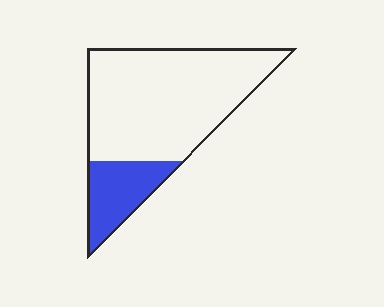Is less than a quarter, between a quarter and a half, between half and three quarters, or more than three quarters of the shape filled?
Less than a quarter.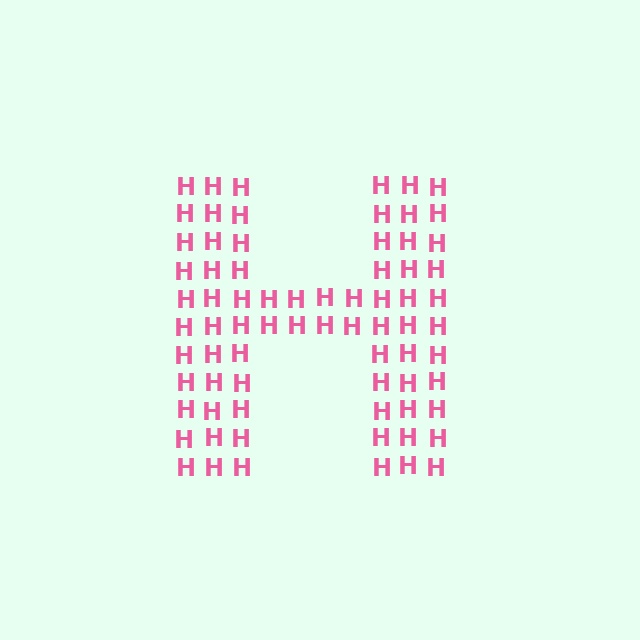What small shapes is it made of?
It is made of small letter H's.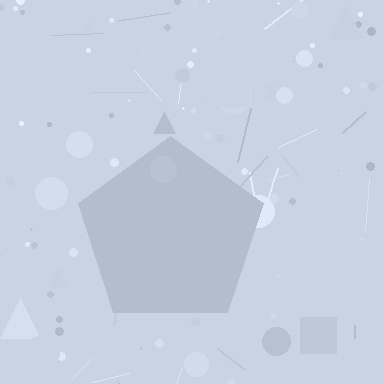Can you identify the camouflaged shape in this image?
The camouflaged shape is a pentagon.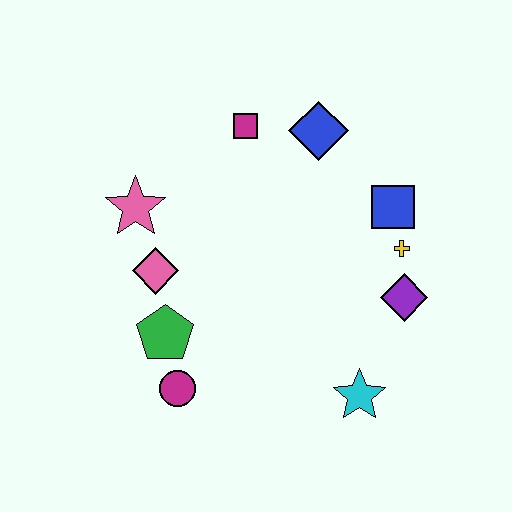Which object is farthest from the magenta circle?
The blue diamond is farthest from the magenta circle.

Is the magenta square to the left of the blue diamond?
Yes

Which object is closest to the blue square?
The yellow cross is closest to the blue square.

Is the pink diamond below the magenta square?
Yes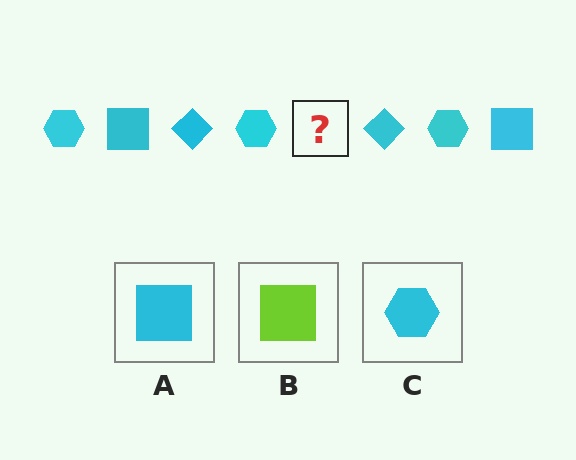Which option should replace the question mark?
Option A.